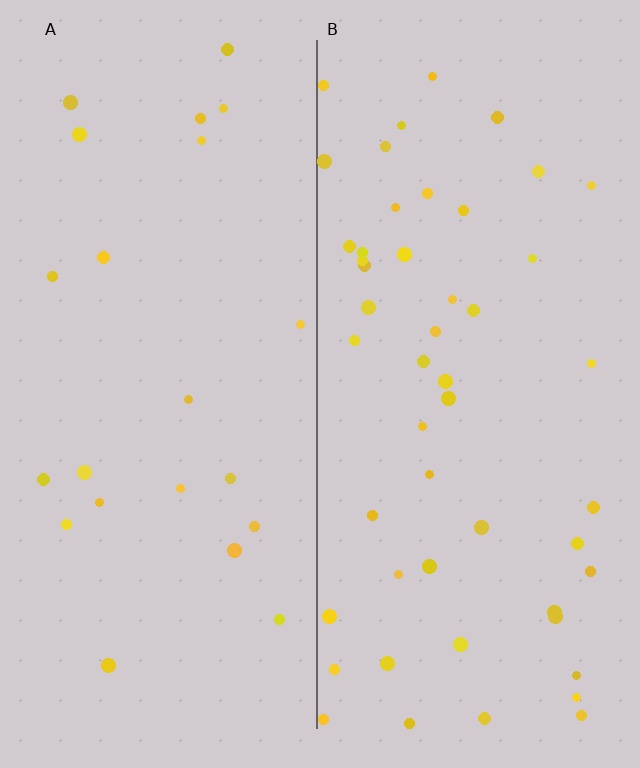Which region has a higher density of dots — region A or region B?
B (the right).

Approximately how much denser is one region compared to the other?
Approximately 2.3× — region B over region A.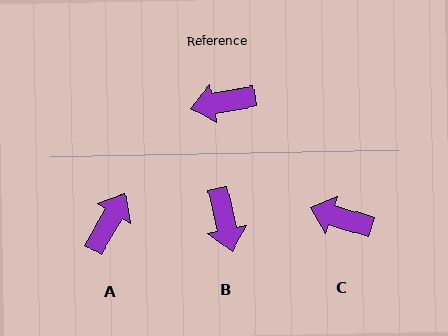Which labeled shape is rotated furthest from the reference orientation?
A, about 130 degrees away.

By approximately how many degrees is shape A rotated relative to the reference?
Approximately 130 degrees clockwise.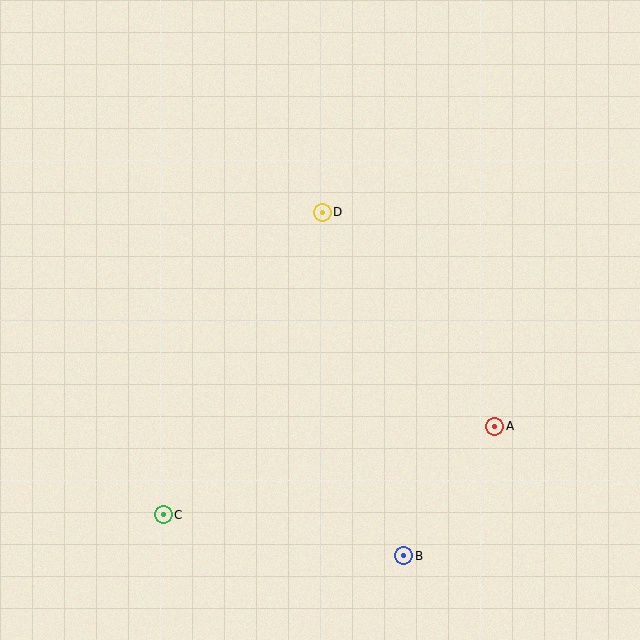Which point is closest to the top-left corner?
Point D is closest to the top-left corner.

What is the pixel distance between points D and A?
The distance between D and A is 275 pixels.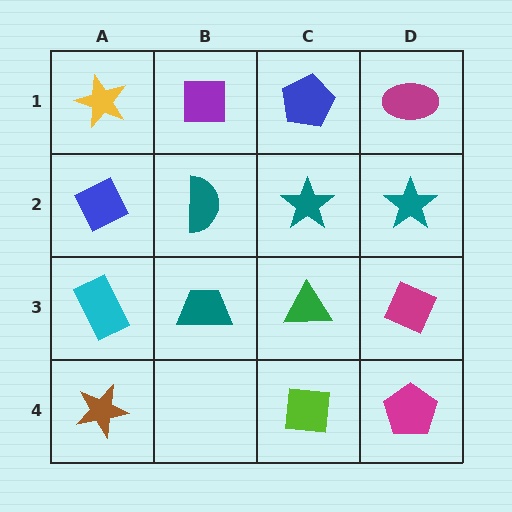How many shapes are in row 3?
4 shapes.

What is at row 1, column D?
A magenta ellipse.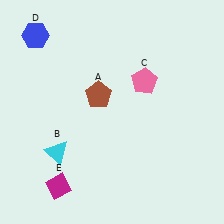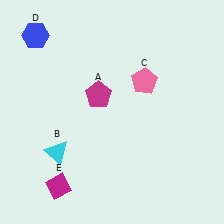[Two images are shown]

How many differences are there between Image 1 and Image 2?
There is 1 difference between the two images.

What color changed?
The pentagon (A) changed from brown in Image 1 to magenta in Image 2.